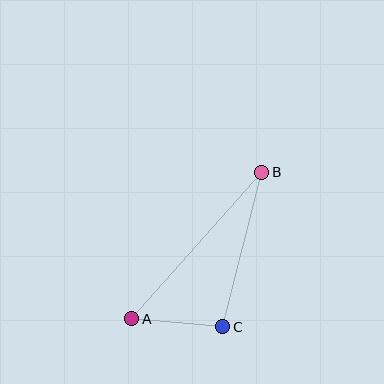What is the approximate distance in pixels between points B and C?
The distance between B and C is approximately 159 pixels.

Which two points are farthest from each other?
Points A and B are farthest from each other.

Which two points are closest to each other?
Points A and C are closest to each other.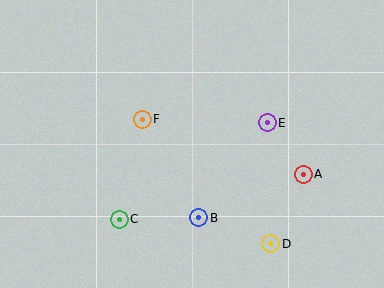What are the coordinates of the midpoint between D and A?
The midpoint between D and A is at (287, 209).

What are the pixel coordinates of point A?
Point A is at (303, 174).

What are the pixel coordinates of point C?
Point C is at (119, 219).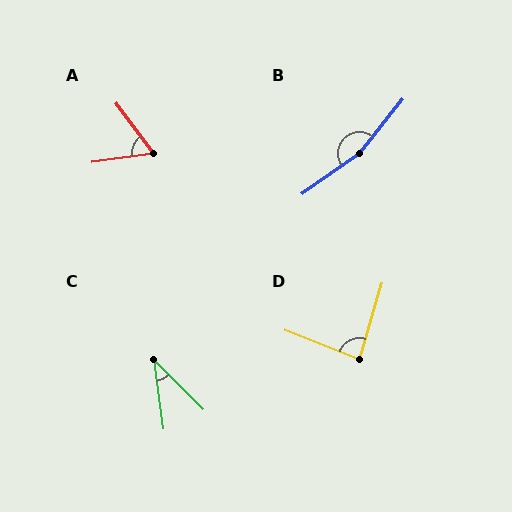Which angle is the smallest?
C, at approximately 37 degrees.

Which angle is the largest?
B, at approximately 163 degrees.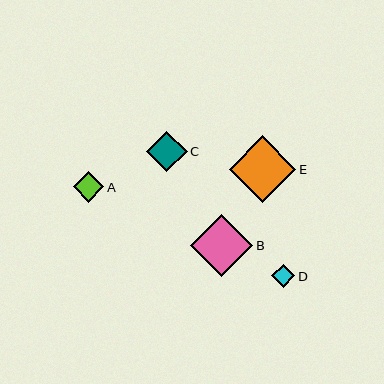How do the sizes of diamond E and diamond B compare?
Diamond E and diamond B are approximately the same size.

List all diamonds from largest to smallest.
From largest to smallest: E, B, C, A, D.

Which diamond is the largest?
Diamond E is the largest with a size of approximately 67 pixels.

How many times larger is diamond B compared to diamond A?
Diamond B is approximately 2.0 times the size of diamond A.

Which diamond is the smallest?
Diamond D is the smallest with a size of approximately 23 pixels.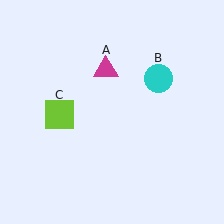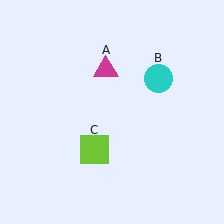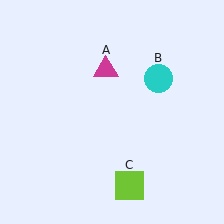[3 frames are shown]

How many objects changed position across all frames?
1 object changed position: lime square (object C).